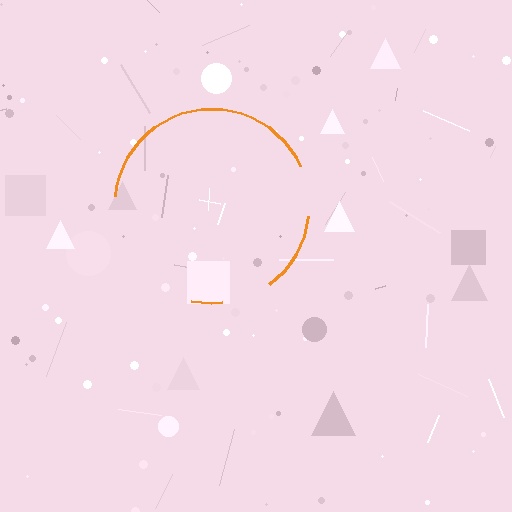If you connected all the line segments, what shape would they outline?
They would outline a circle.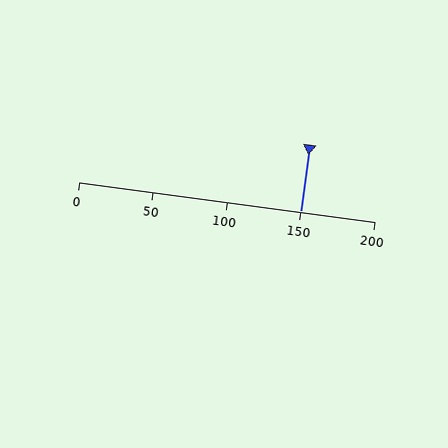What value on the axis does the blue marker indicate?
The marker indicates approximately 150.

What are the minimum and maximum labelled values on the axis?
The axis runs from 0 to 200.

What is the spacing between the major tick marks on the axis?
The major ticks are spaced 50 apart.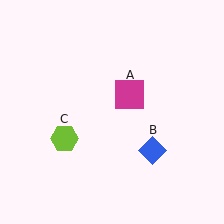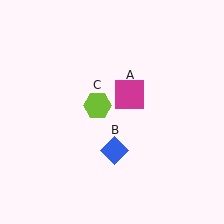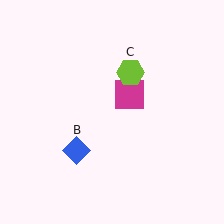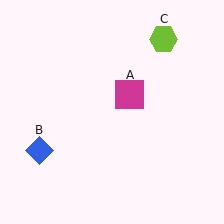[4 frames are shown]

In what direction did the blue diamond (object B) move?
The blue diamond (object B) moved left.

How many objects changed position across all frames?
2 objects changed position: blue diamond (object B), lime hexagon (object C).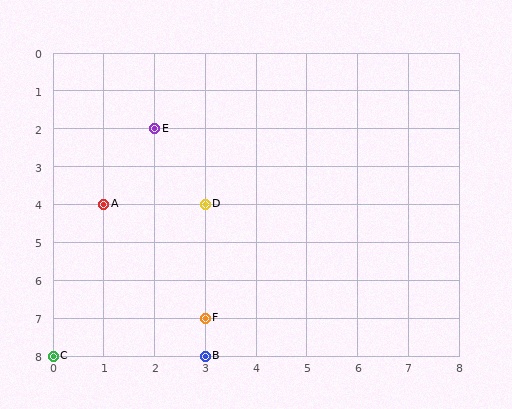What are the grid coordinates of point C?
Point C is at grid coordinates (0, 8).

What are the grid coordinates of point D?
Point D is at grid coordinates (3, 4).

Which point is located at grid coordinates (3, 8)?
Point B is at (3, 8).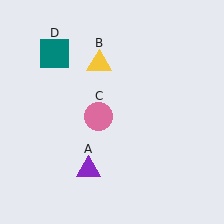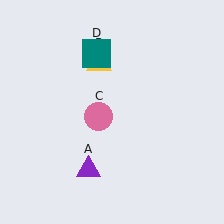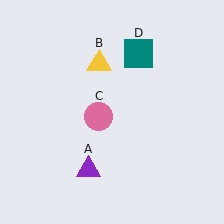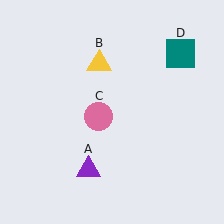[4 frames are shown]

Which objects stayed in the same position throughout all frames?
Purple triangle (object A) and yellow triangle (object B) and pink circle (object C) remained stationary.